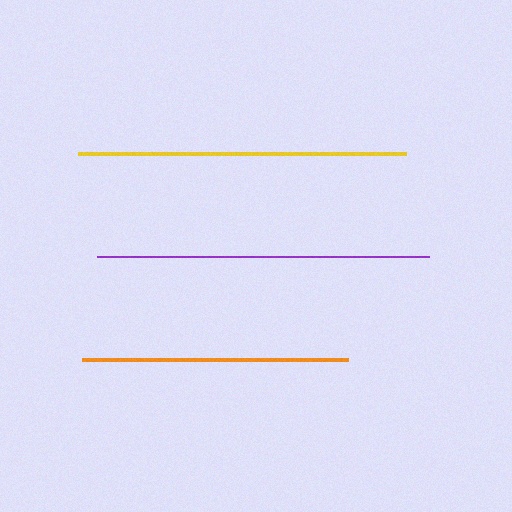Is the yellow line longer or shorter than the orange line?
The yellow line is longer than the orange line.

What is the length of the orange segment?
The orange segment is approximately 266 pixels long.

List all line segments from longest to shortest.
From longest to shortest: purple, yellow, orange.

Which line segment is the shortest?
The orange line is the shortest at approximately 266 pixels.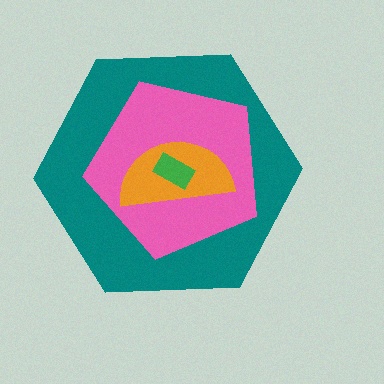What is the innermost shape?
The green rectangle.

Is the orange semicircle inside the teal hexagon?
Yes.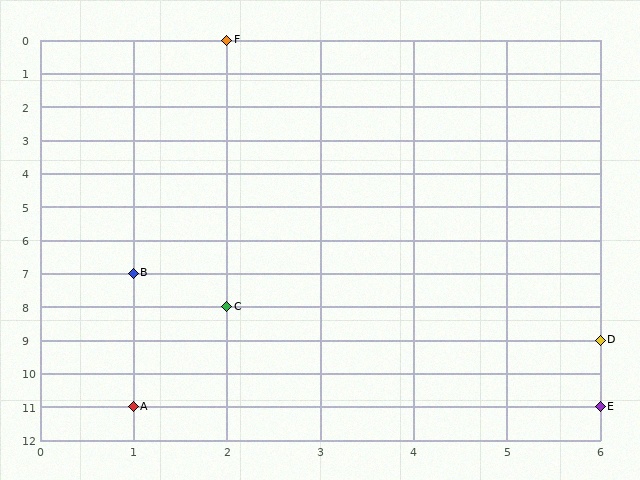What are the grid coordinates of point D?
Point D is at grid coordinates (6, 9).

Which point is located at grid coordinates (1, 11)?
Point A is at (1, 11).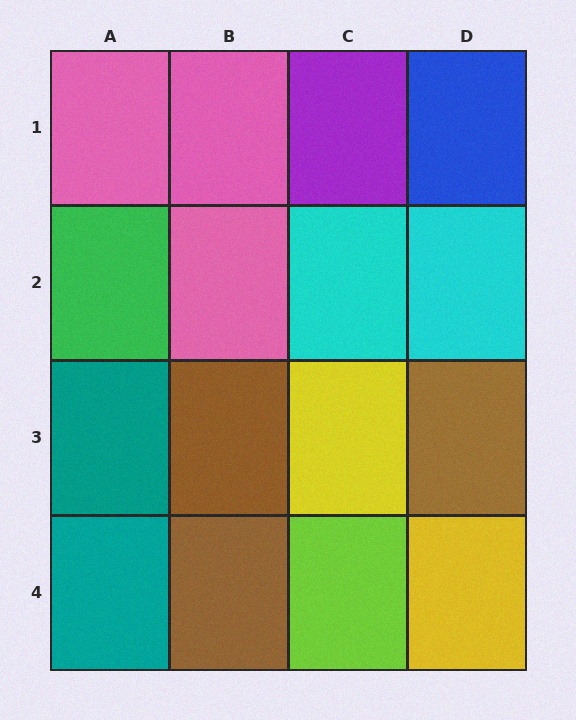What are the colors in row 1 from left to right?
Pink, pink, purple, blue.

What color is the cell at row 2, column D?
Cyan.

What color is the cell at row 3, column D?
Brown.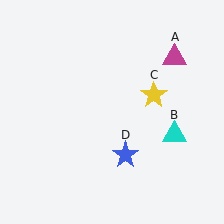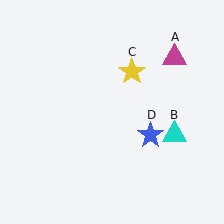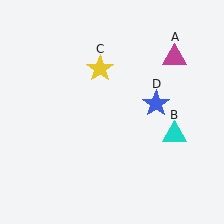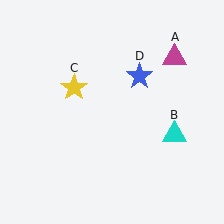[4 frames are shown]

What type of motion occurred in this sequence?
The yellow star (object C), blue star (object D) rotated counterclockwise around the center of the scene.